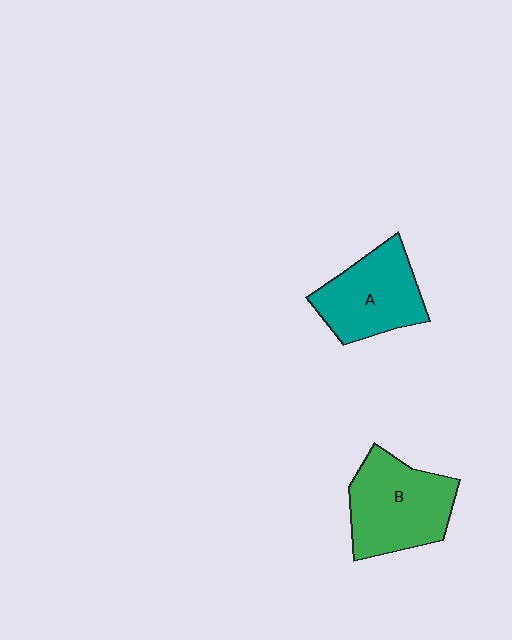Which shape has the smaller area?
Shape A (teal).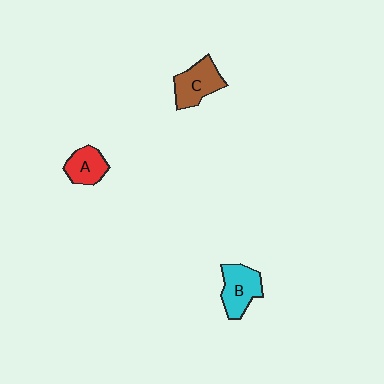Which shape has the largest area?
Shape B (cyan).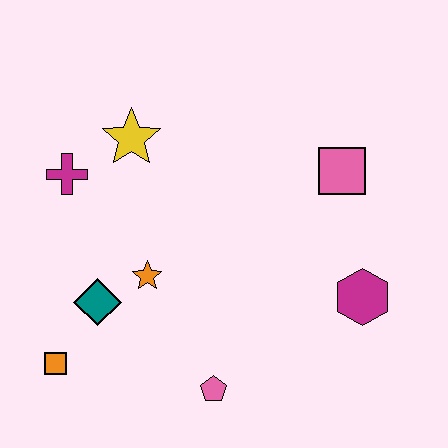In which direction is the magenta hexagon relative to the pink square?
The magenta hexagon is below the pink square.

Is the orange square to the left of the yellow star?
Yes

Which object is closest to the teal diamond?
The orange star is closest to the teal diamond.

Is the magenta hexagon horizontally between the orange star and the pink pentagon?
No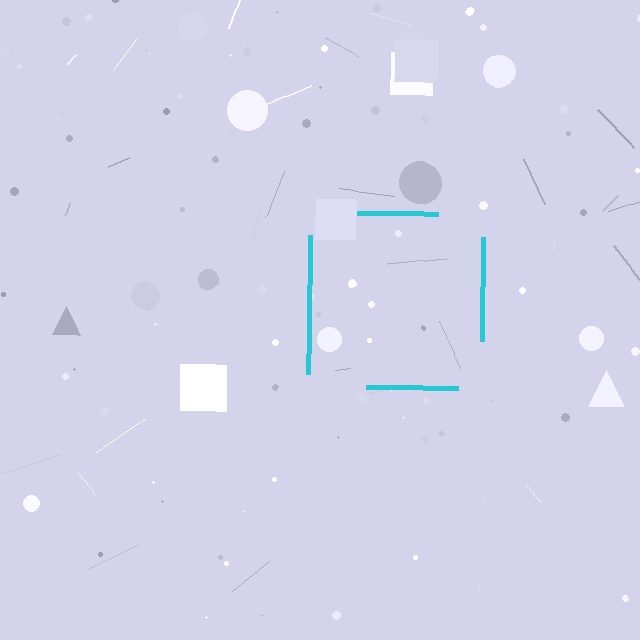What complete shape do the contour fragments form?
The contour fragments form a square.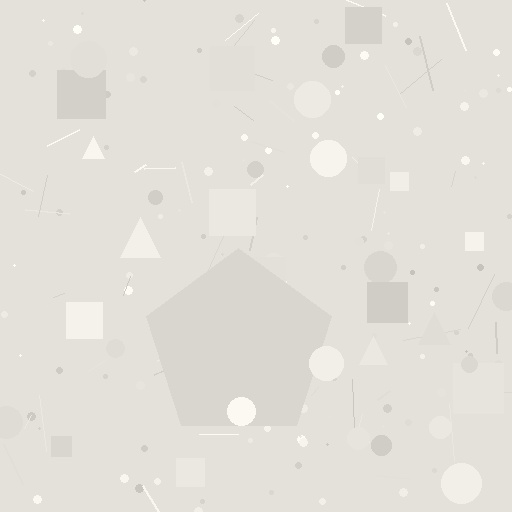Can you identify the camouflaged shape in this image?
The camouflaged shape is a pentagon.